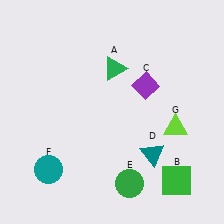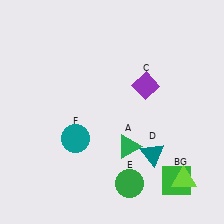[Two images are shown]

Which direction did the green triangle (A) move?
The green triangle (A) moved down.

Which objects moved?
The objects that moved are: the green triangle (A), the teal circle (F), the lime triangle (G).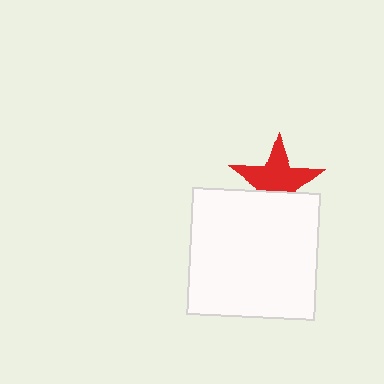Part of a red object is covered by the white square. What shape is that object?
It is a star.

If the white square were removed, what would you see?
You would see the complete red star.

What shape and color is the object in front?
The object in front is a white square.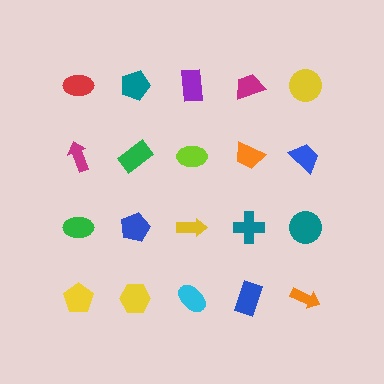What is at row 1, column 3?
A purple rectangle.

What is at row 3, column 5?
A teal circle.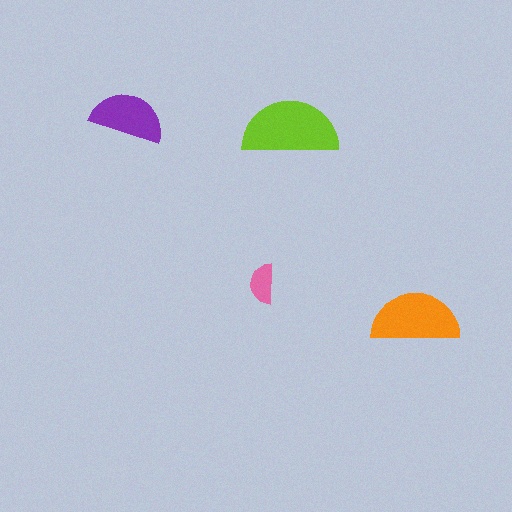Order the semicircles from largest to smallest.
the lime one, the orange one, the purple one, the pink one.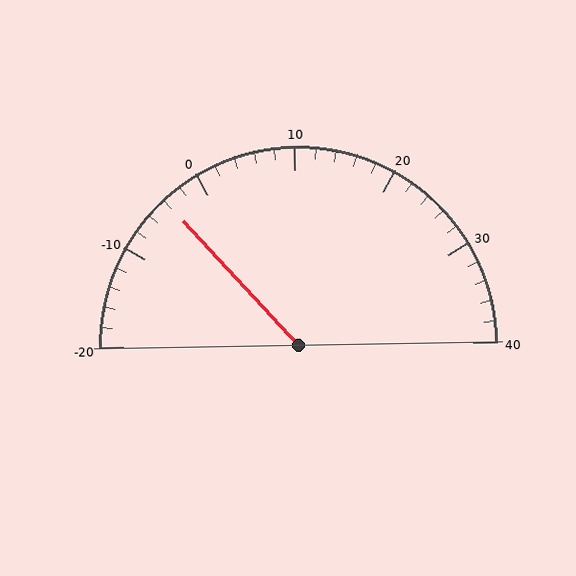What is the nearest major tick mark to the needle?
The nearest major tick mark is 0.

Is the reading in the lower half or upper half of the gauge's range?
The reading is in the lower half of the range (-20 to 40).